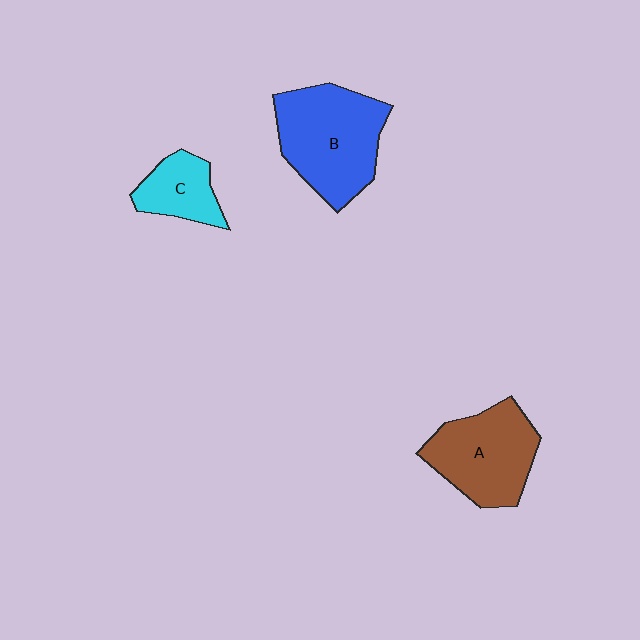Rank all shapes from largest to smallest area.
From largest to smallest: B (blue), A (brown), C (cyan).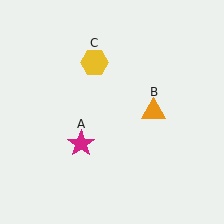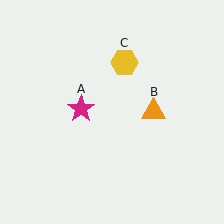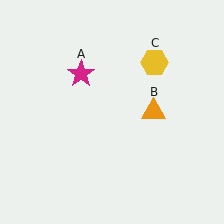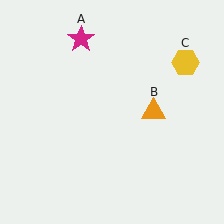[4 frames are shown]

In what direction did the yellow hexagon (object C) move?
The yellow hexagon (object C) moved right.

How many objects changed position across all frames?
2 objects changed position: magenta star (object A), yellow hexagon (object C).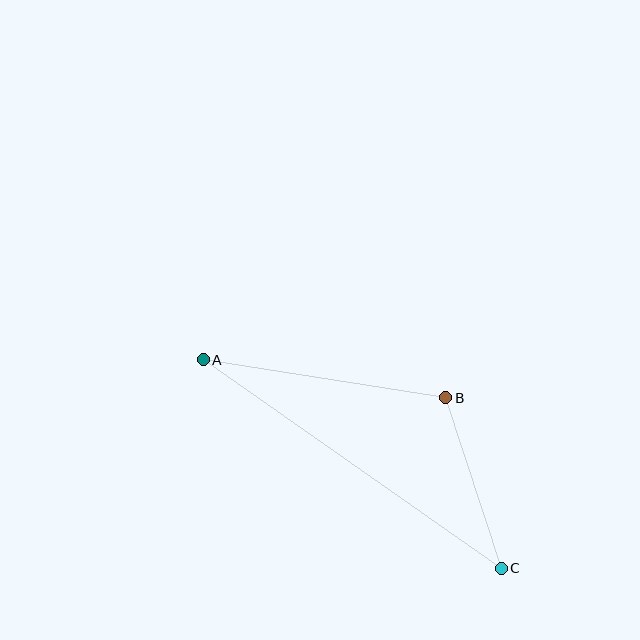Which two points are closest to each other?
Points B and C are closest to each other.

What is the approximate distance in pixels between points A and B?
The distance between A and B is approximately 245 pixels.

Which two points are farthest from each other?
Points A and C are farthest from each other.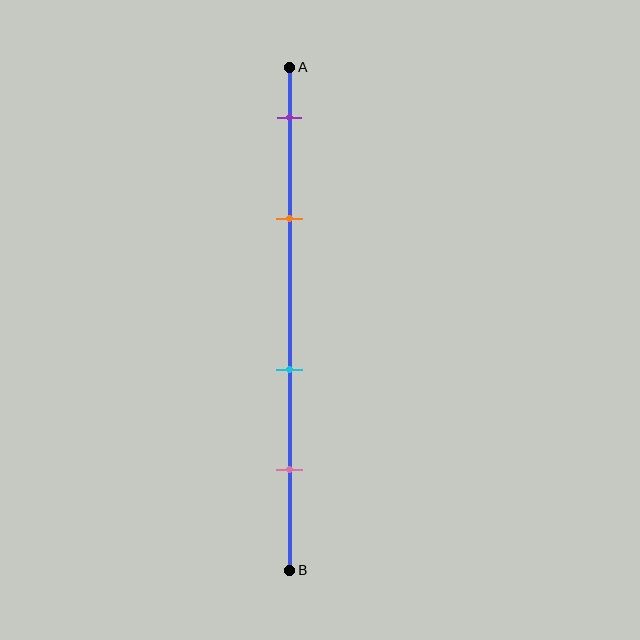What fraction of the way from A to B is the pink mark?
The pink mark is approximately 80% (0.8) of the way from A to B.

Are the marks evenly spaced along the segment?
No, the marks are not evenly spaced.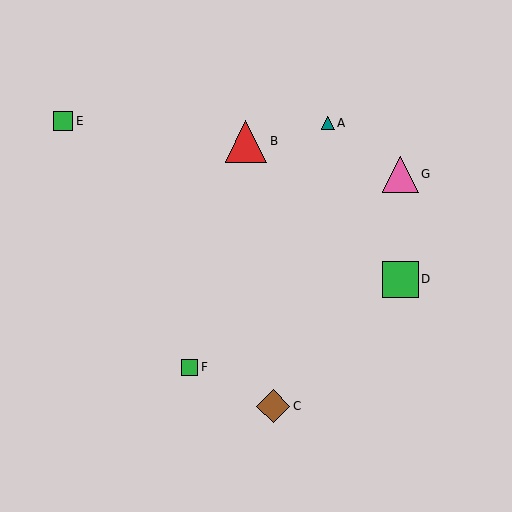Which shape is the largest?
The red triangle (labeled B) is the largest.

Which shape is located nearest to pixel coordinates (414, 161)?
The pink triangle (labeled G) at (400, 174) is nearest to that location.